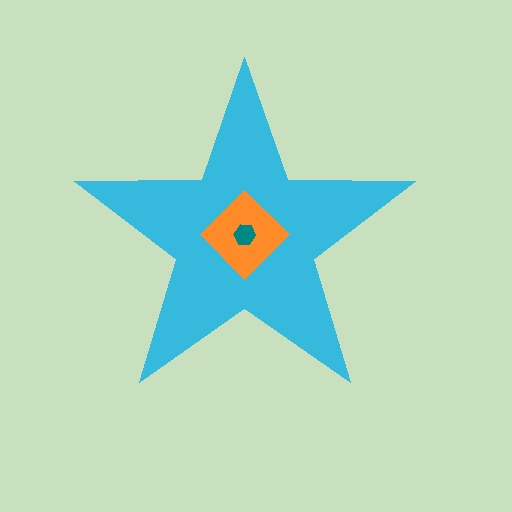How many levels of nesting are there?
3.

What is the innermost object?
The teal hexagon.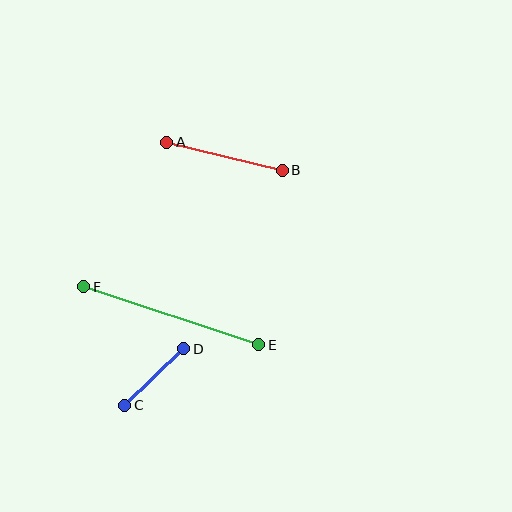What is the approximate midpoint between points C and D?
The midpoint is at approximately (154, 377) pixels.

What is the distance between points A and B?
The distance is approximately 119 pixels.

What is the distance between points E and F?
The distance is approximately 185 pixels.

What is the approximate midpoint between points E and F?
The midpoint is at approximately (171, 316) pixels.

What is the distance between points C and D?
The distance is approximately 82 pixels.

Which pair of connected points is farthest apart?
Points E and F are farthest apart.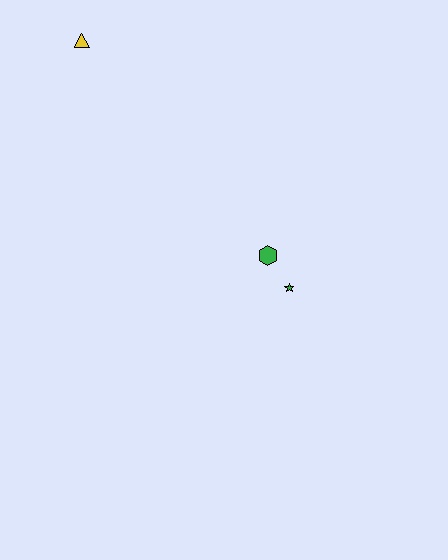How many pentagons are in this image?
There are no pentagons.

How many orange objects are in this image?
There are no orange objects.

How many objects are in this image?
There are 3 objects.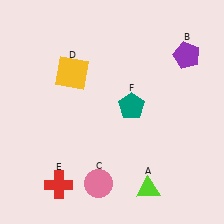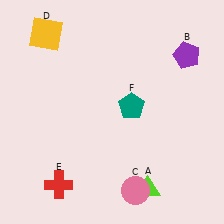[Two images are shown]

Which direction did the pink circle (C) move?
The pink circle (C) moved right.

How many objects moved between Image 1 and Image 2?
2 objects moved between the two images.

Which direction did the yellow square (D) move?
The yellow square (D) moved up.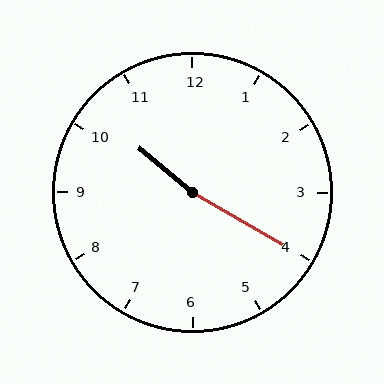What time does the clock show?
10:20.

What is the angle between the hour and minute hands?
Approximately 170 degrees.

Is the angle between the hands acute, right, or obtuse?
It is obtuse.